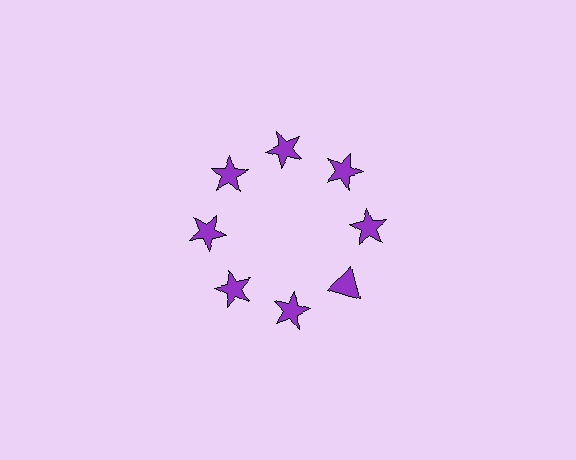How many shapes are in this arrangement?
There are 8 shapes arranged in a ring pattern.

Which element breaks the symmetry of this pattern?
The purple triangle at roughly the 4 o'clock position breaks the symmetry. All other shapes are purple stars.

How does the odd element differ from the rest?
It has a different shape: triangle instead of star.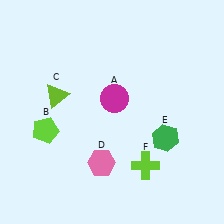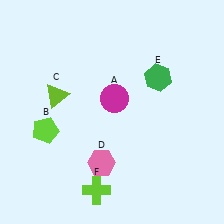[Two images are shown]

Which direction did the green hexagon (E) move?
The green hexagon (E) moved up.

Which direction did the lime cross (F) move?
The lime cross (F) moved left.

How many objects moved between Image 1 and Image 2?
2 objects moved between the two images.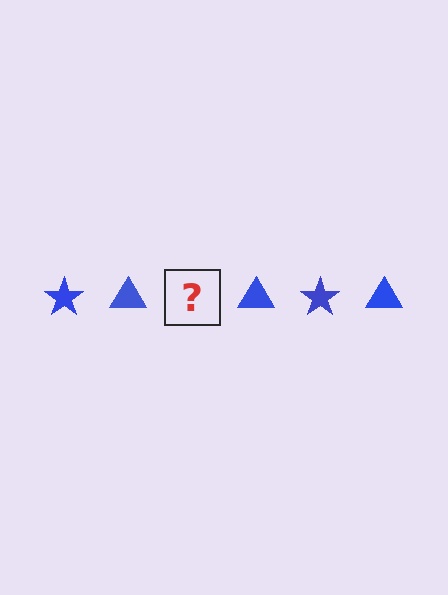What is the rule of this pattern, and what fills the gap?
The rule is that the pattern cycles through star, triangle shapes in blue. The gap should be filled with a blue star.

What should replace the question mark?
The question mark should be replaced with a blue star.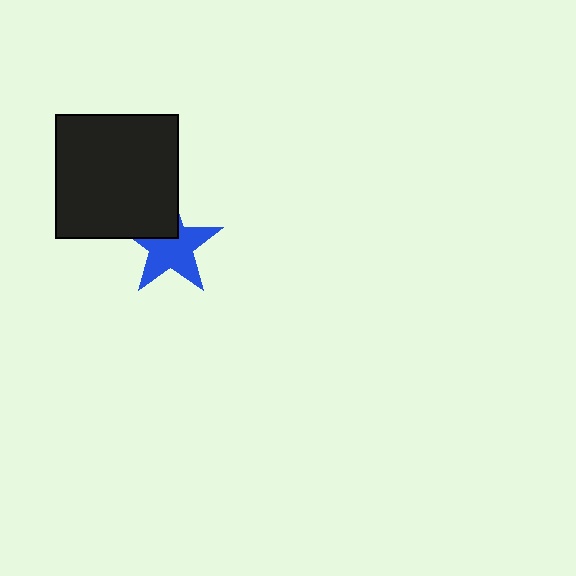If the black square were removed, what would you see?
You would see the complete blue star.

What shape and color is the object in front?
The object in front is a black square.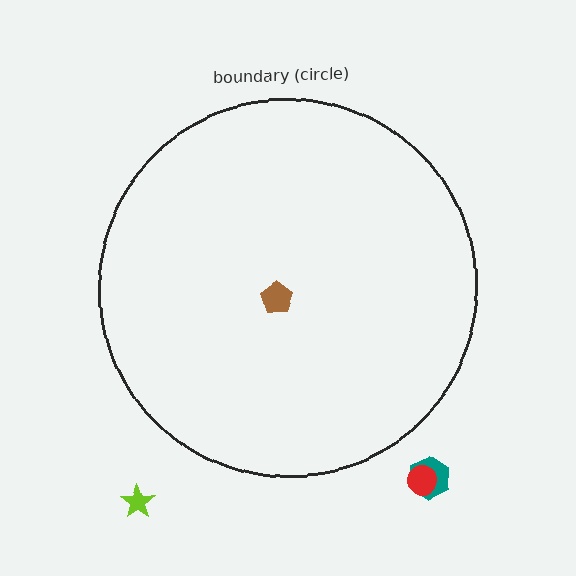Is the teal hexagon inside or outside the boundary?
Outside.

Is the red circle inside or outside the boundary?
Outside.